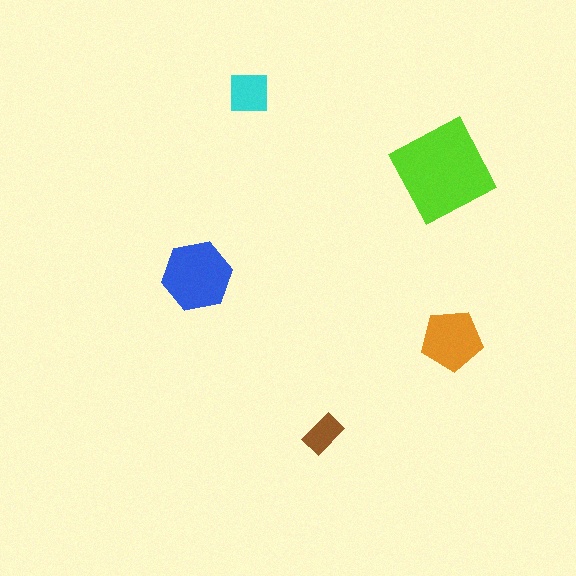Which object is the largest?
The lime diamond.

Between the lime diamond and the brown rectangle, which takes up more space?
The lime diamond.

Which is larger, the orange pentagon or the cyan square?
The orange pentagon.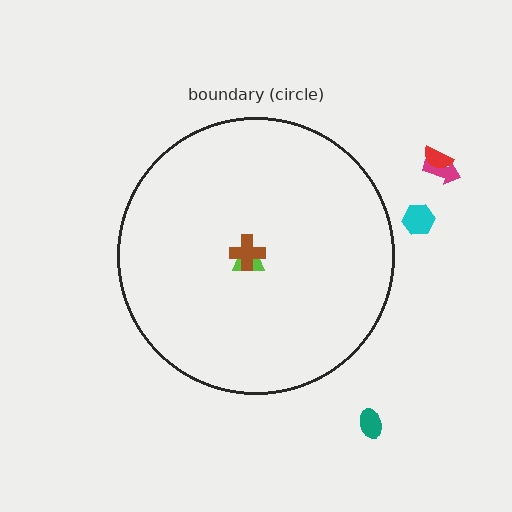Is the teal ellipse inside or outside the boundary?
Outside.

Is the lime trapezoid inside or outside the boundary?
Inside.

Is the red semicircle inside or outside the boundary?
Outside.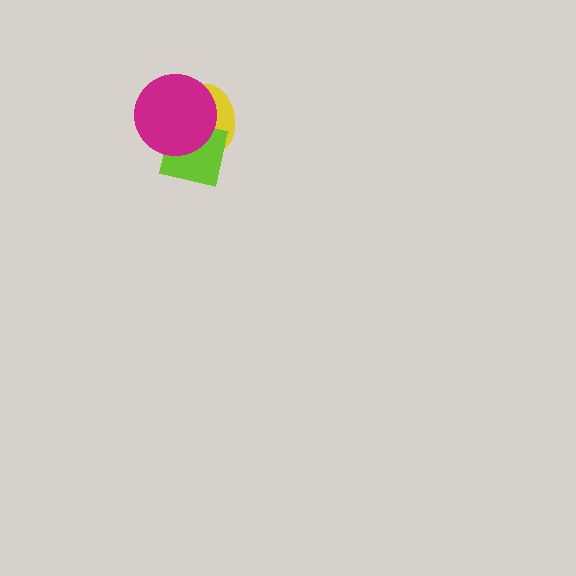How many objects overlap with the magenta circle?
2 objects overlap with the magenta circle.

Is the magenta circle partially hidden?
No, no other shape covers it.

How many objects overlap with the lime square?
2 objects overlap with the lime square.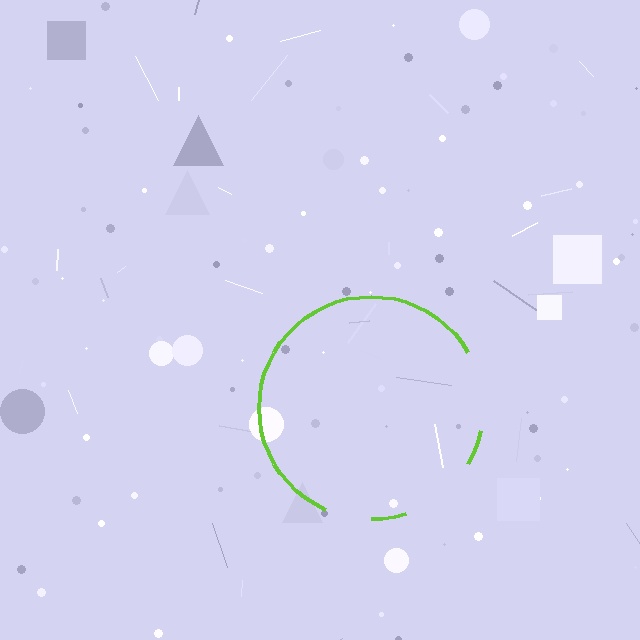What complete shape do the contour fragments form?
The contour fragments form a circle.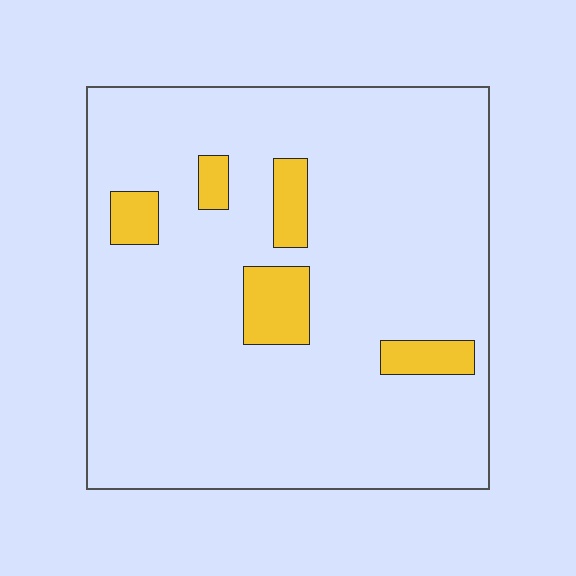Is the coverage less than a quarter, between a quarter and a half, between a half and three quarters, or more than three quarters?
Less than a quarter.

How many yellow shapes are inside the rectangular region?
5.